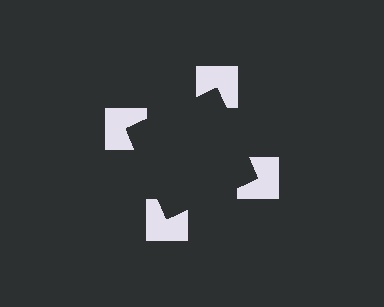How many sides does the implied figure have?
4 sides.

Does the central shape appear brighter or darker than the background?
It typically appears slightly darker than the background, even though no actual brightness change is drawn.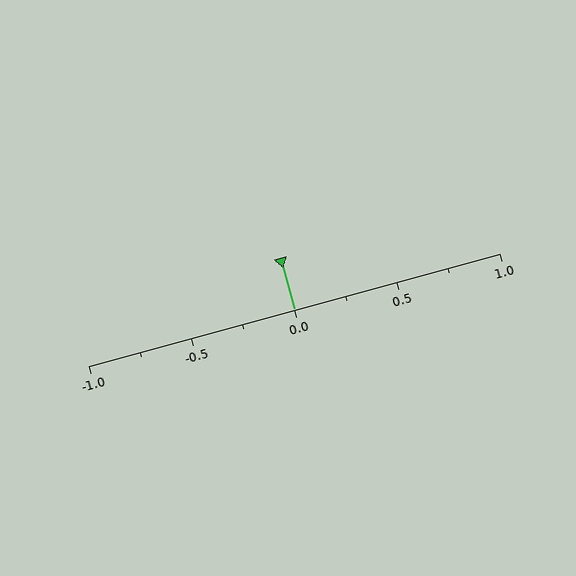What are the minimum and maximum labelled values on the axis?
The axis runs from -1.0 to 1.0.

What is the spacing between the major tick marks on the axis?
The major ticks are spaced 0.5 apart.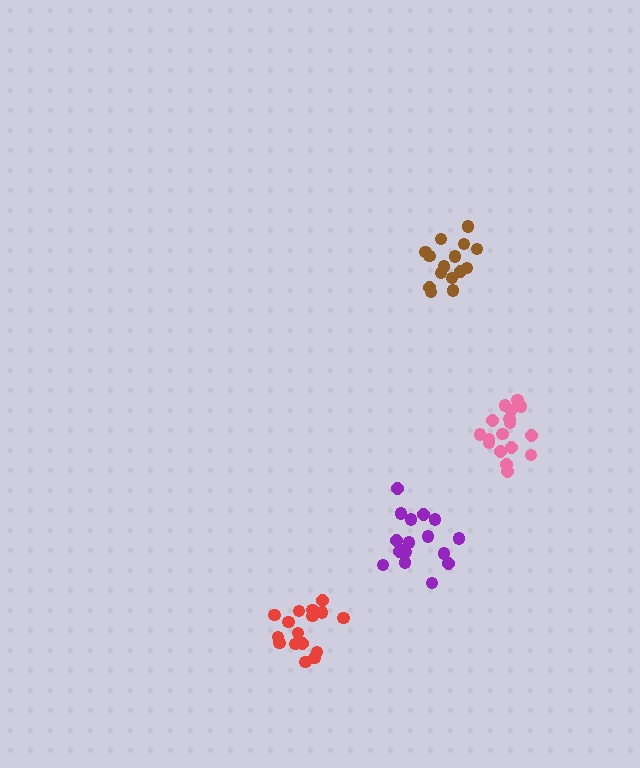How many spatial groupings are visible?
There are 4 spatial groupings.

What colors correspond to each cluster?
The clusters are colored: pink, brown, red, purple.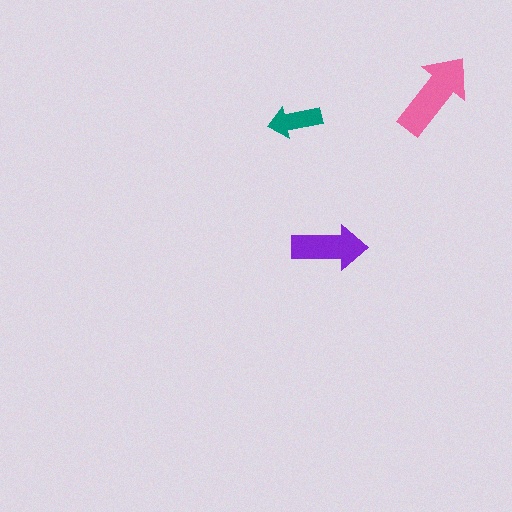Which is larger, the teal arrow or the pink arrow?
The pink one.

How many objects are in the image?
There are 3 objects in the image.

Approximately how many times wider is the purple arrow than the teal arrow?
About 1.5 times wider.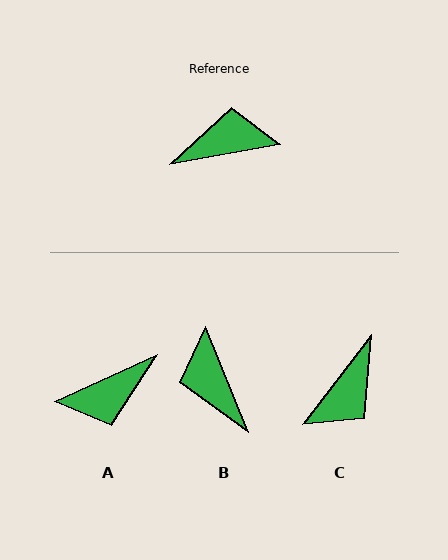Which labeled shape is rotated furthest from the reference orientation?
A, about 166 degrees away.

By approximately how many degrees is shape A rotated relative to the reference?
Approximately 166 degrees clockwise.